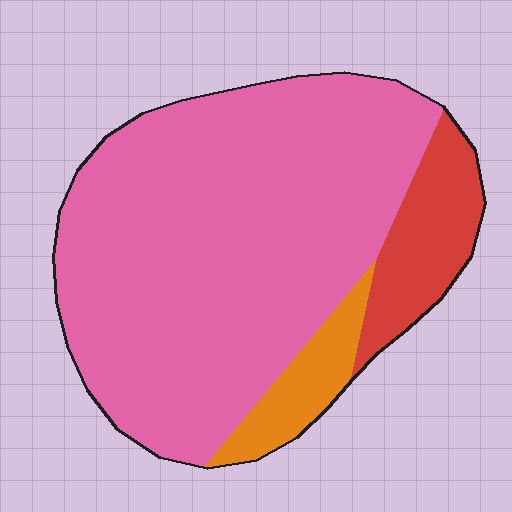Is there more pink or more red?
Pink.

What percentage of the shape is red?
Red covers around 15% of the shape.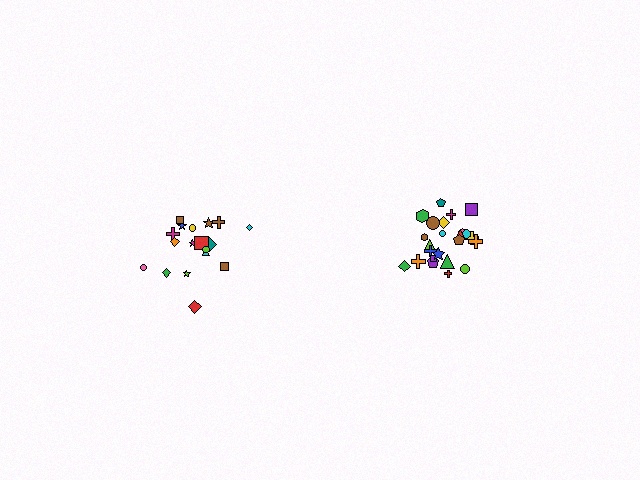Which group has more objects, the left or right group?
The right group.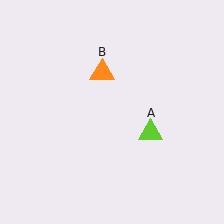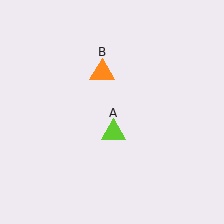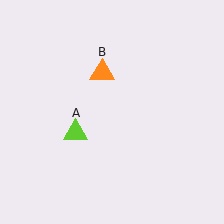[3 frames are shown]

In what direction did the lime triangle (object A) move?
The lime triangle (object A) moved left.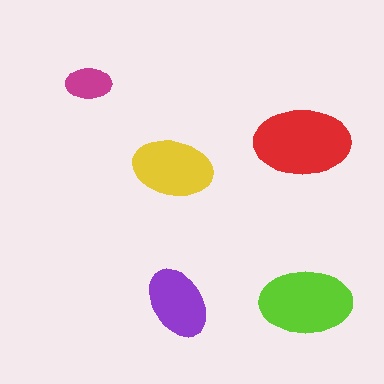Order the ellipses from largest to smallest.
the red one, the lime one, the yellow one, the purple one, the magenta one.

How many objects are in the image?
There are 5 objects in the image.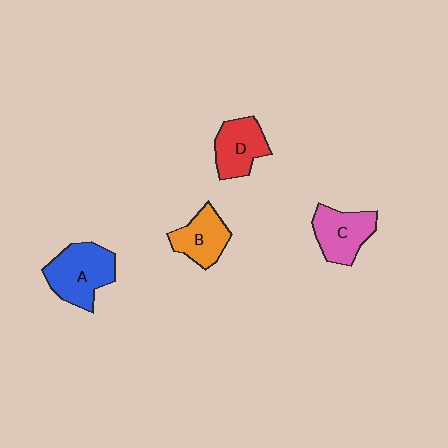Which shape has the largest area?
Shape A (blue).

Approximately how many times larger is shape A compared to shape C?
Approximately 1.2 times.